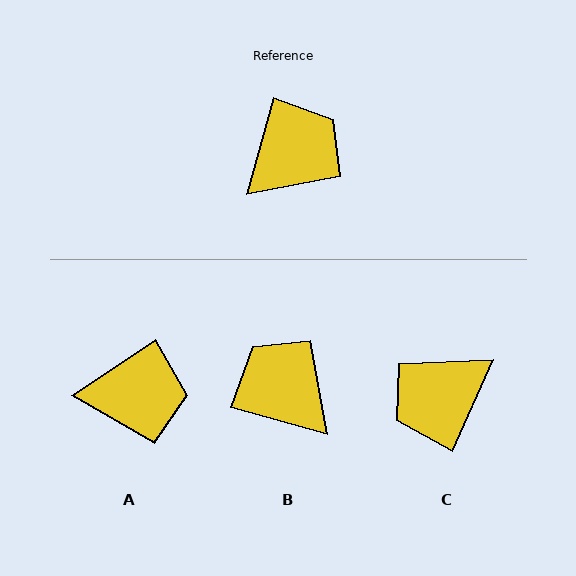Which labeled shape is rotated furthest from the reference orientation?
C, about 172 degrees away.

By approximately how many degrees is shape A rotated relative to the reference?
Approximately 41 degrees clockwise.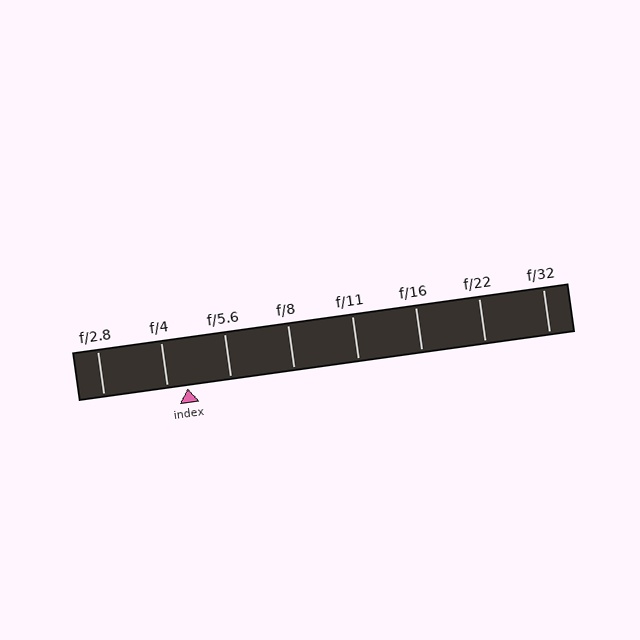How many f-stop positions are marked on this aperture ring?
There are 8 f-stop positions marked.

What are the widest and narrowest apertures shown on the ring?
The widest aperture shown is f/2.8 and the narrowest is f/32.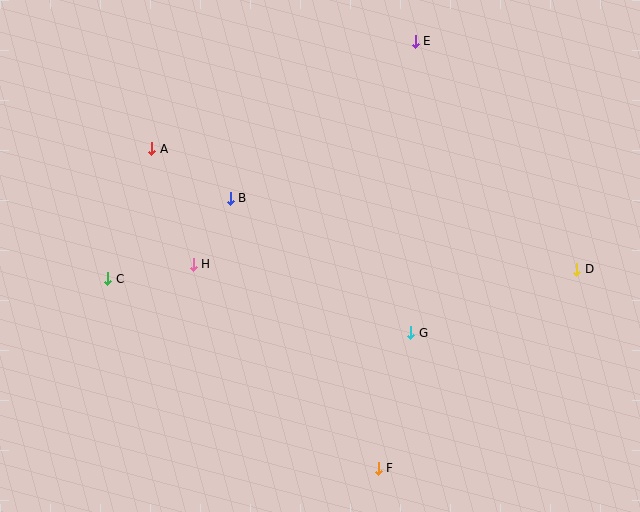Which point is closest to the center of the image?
Point B at (230, 198) is closest to the center.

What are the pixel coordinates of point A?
Point A is at (152, 149).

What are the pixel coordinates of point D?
Point D is at (577, 269).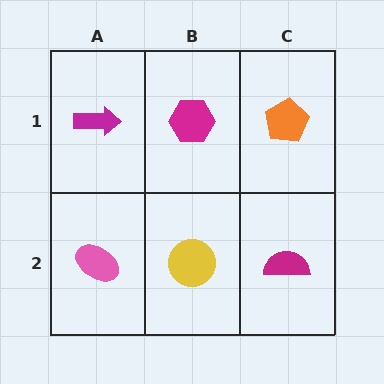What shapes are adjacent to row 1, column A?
A pink ellipse (row 2, column A), a magenta hexagon (row 1, column B).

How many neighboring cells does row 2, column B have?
3.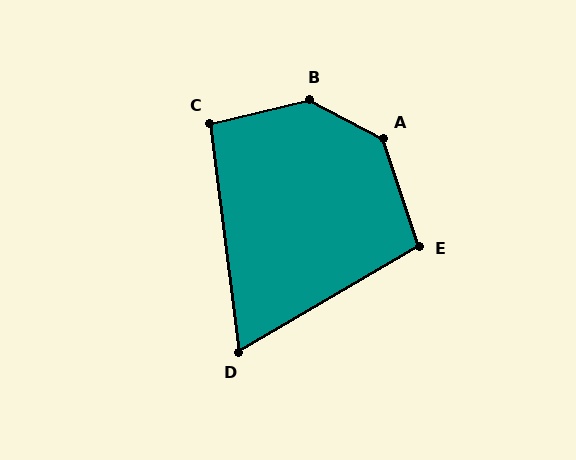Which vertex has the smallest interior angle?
D, at approximately 67 degrees.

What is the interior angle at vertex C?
Approximately 96 degrees (obtuse).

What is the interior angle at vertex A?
Approximately 136 degrees (obtuse).